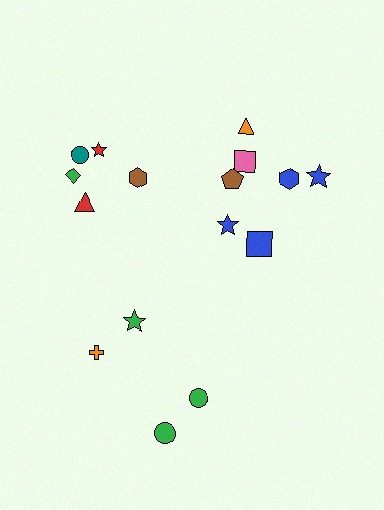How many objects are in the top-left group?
There are 5 objects.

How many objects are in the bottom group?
There are 4 objects.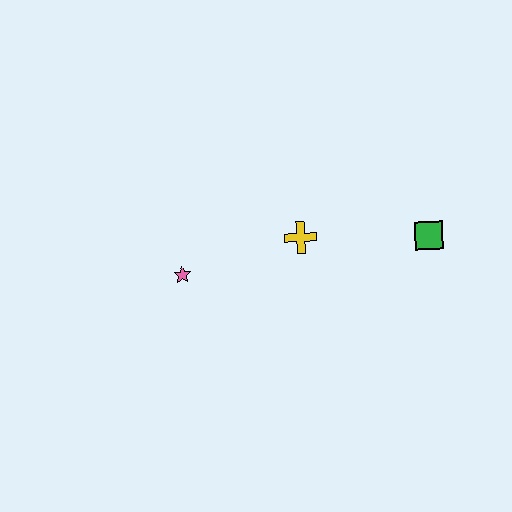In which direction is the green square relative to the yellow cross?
The green square is to the right of the yellow cross.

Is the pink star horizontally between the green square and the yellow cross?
No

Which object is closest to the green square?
The yellow cross is closest to the green square.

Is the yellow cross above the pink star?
Yes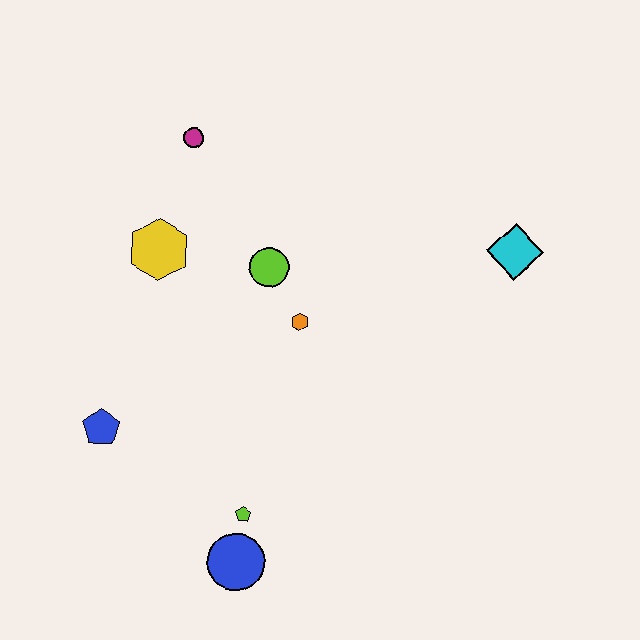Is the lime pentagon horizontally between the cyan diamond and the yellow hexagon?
Yes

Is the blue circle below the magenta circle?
Yes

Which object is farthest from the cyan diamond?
The blue pentagon is farthest from the cyan diamond.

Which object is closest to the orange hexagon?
The lime circle is closest to the orange hexagon.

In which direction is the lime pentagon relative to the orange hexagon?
The lime pentagon is below the orange hexagon.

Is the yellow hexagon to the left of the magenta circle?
Yes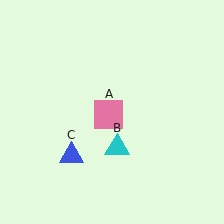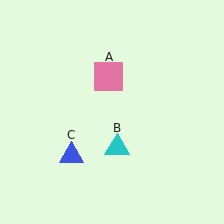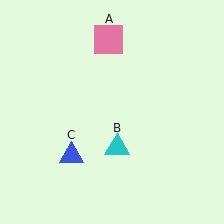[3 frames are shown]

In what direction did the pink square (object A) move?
The pink square (object A) moved up.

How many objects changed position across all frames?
1 object changed position: pink square (object A).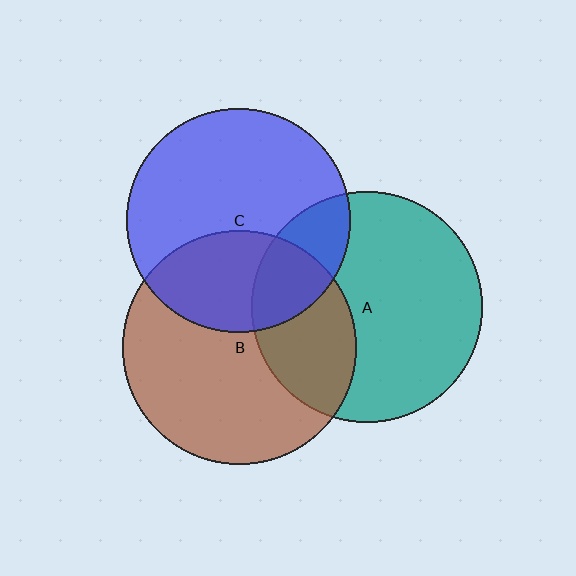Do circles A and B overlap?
Yes.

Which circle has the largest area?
Circle B (brown).